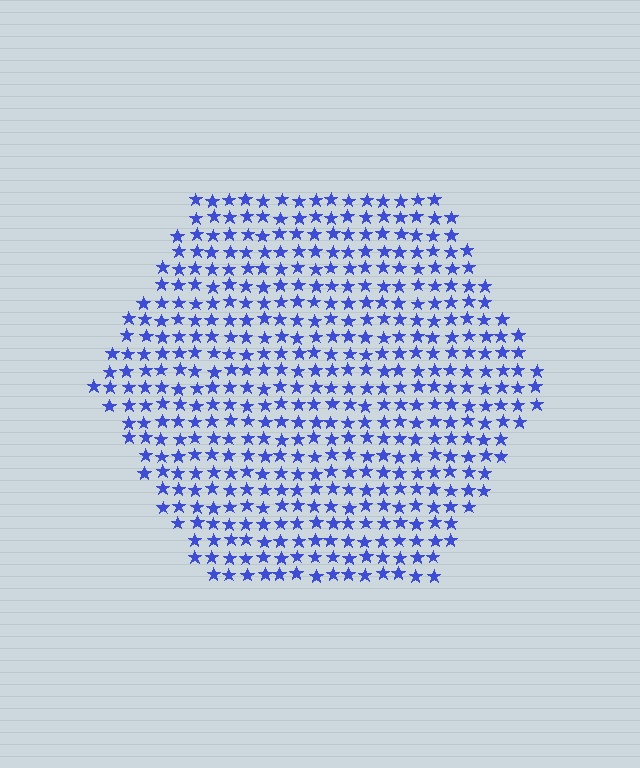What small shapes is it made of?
It is made of small stars.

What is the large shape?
The large shape is a hexagon.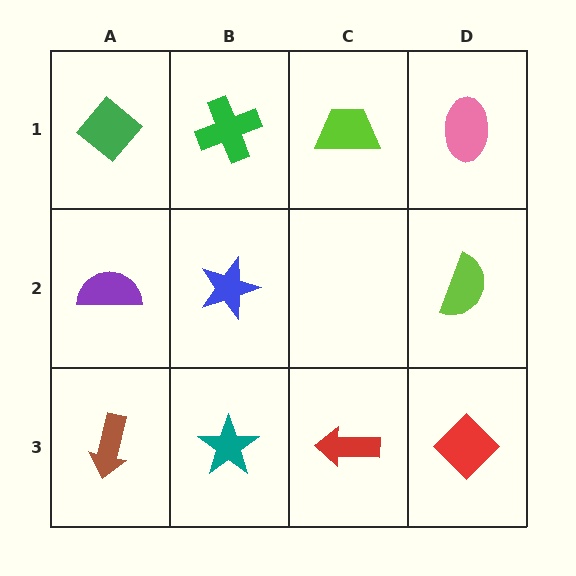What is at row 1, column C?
A lime trapezoid.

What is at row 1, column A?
A green diamond.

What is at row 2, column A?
A purple semicircle.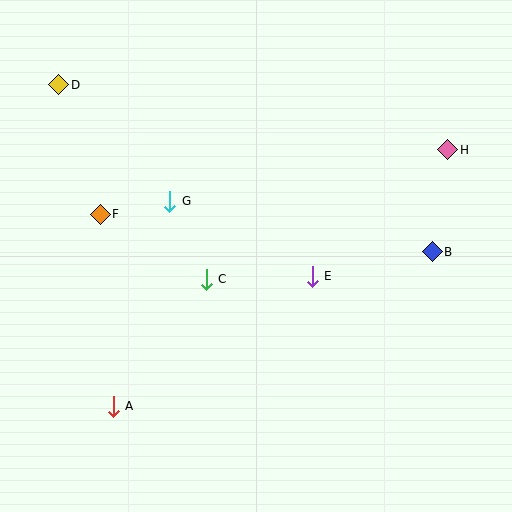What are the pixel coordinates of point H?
Point H is at (448, 150).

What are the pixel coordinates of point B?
Point B is at (432, 252).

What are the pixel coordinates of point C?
Point C is at (206, 279).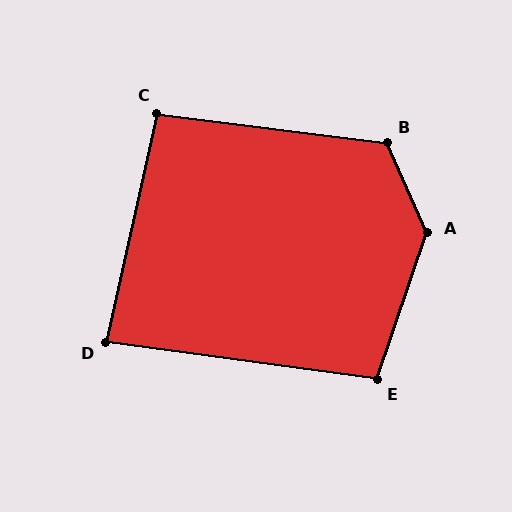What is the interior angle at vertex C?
Approximately 95 degrees (obtuse).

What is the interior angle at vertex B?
Approximately 122 degrees (obtuse).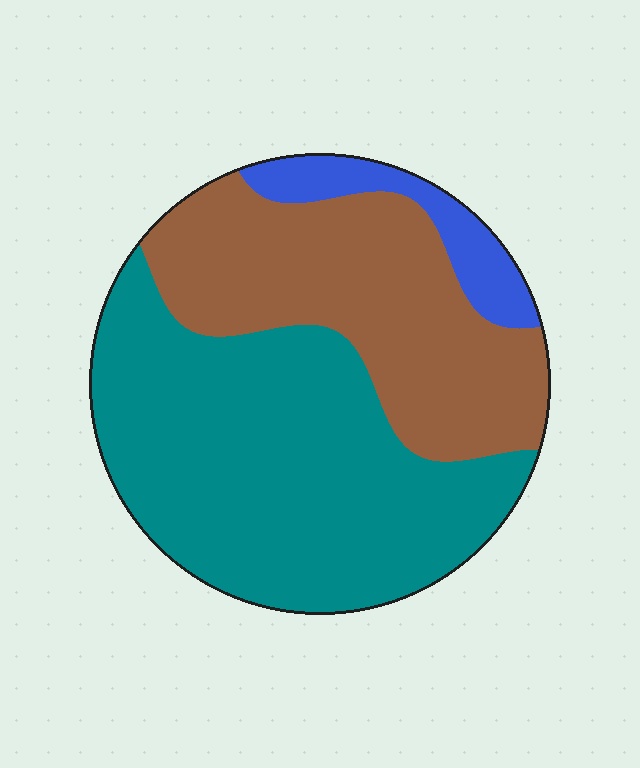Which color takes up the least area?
Blue, at roughly 10%.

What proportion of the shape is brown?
Brown covers around 35% of the shape.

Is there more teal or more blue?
Teal.